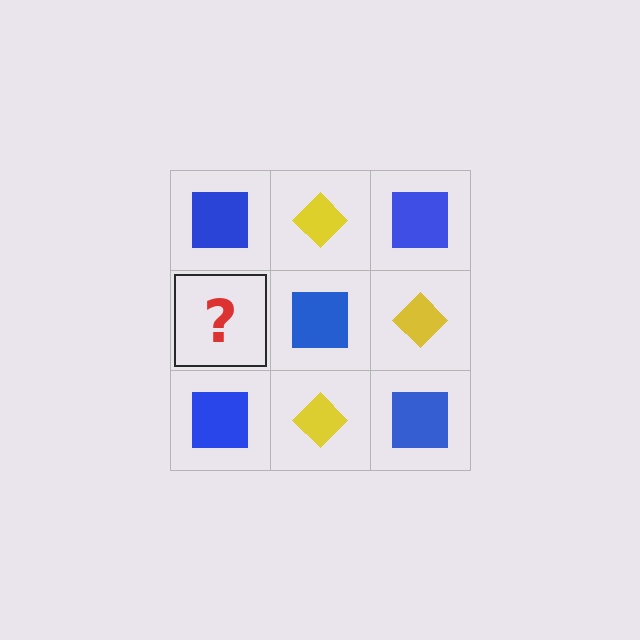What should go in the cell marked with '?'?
The missing cell should contain a yellow diamond.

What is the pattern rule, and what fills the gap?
The rule is that it alternates blue square and yellow diamond in a checkerboard pattern. The gap should be filled with a yellow diamond.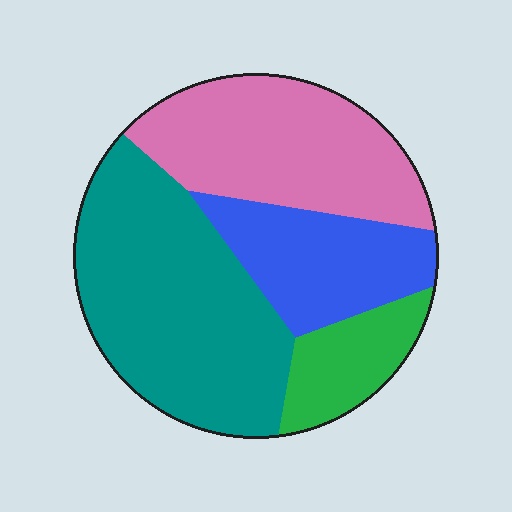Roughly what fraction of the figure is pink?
Pink takes up about one third (1/3) of the figure.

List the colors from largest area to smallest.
From largest to smallest: teal, pink, blue, green.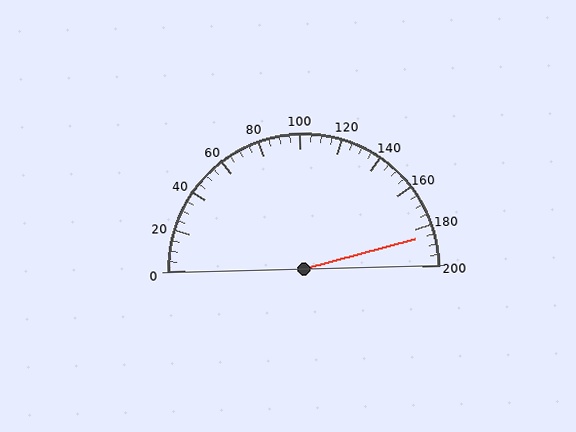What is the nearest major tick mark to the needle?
The nearest major tick mark is 180.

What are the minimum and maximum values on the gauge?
The gauge ranges from 0 to 200.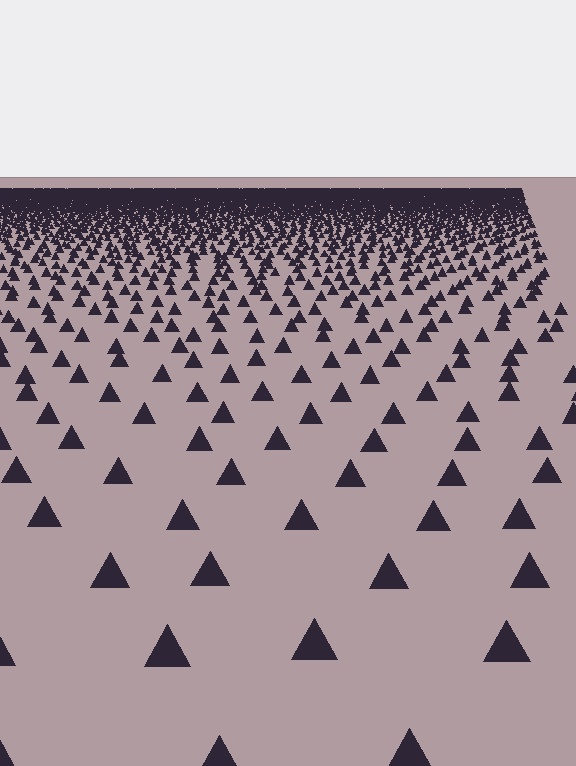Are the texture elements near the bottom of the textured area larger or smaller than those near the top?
Larger. Near the bottom, elements are closer to the viewer and appear at a bigger on-screen size.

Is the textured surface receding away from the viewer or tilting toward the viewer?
The surface is receding away from the viewer. Texture elements get smaller and denser toward the top.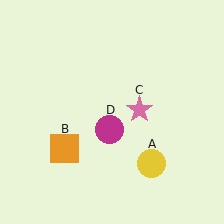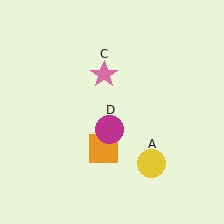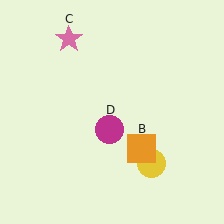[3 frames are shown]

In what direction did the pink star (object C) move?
The pink star (object C) moved up and to the left.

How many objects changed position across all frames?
2 objects changed position: orange square (object B), pink star (object C).